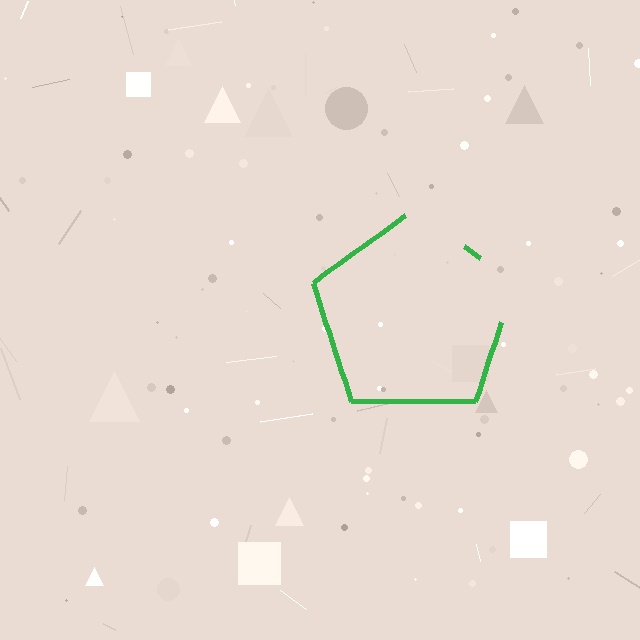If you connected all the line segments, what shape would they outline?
They would outline a pentagon.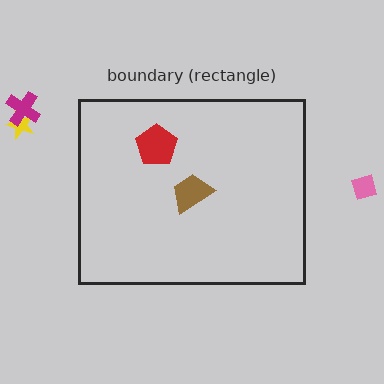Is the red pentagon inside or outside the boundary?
Inside.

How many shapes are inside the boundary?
2 inside, 3 outside.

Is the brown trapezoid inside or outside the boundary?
Inside.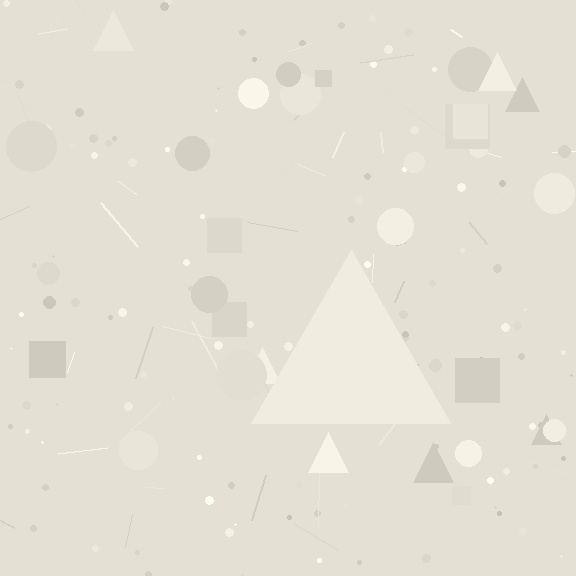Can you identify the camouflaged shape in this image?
The camouflaged shape is a triangle.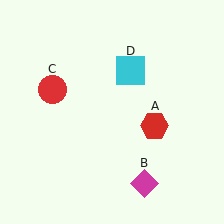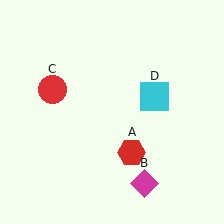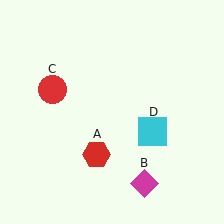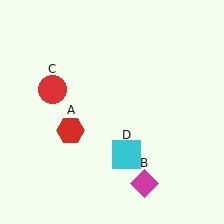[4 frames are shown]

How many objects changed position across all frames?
2 objects changed position: red hexagon (object A), cyan square (object D).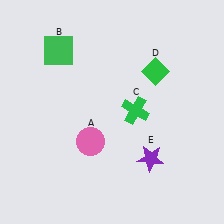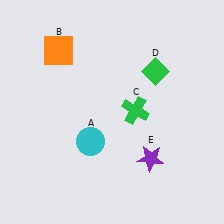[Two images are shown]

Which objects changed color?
A changed from pink to cyan. B changed from green to orange.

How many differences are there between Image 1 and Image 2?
There are 2 differences between the two images.